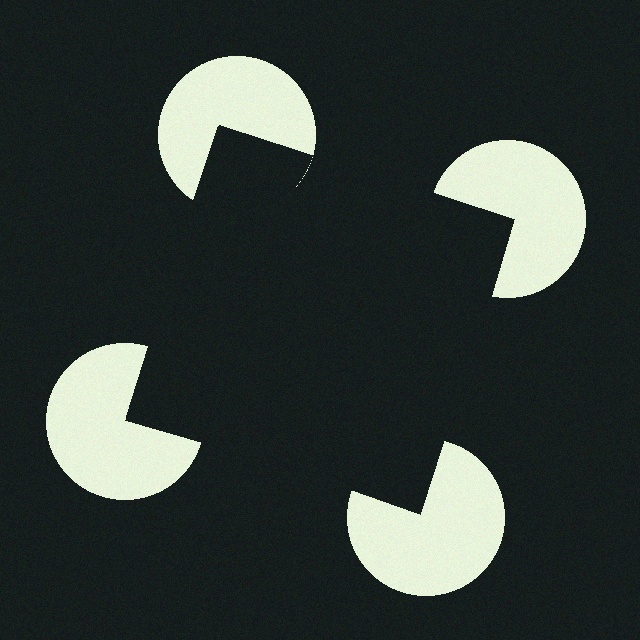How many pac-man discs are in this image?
There are 4 — one at each vertex of the illusory square.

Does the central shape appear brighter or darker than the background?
It typically appears slightly darker than the background, even though no actual brightness change is drawn.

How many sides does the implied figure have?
4 sides.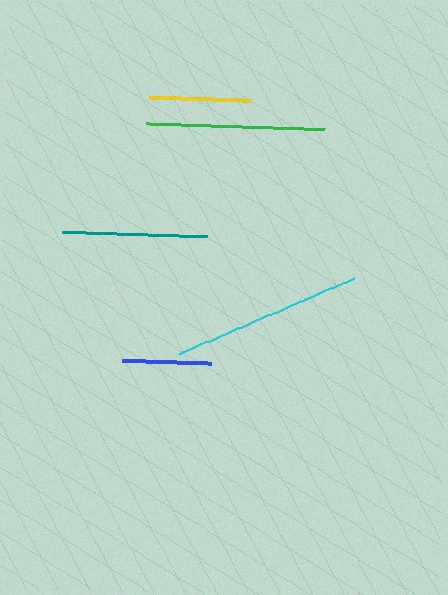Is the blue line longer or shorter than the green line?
The green line is longer than the blue line.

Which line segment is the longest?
The cyan line is the longest at approximately 190 pixels.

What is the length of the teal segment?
The teal segment is approximately 145 pixels long.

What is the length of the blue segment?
The blue segment is approximately 89 pixels long.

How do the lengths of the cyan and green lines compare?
The cyan and green lines are approximately the same length.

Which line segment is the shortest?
The blue line is the shortest at approximately 89 pixels.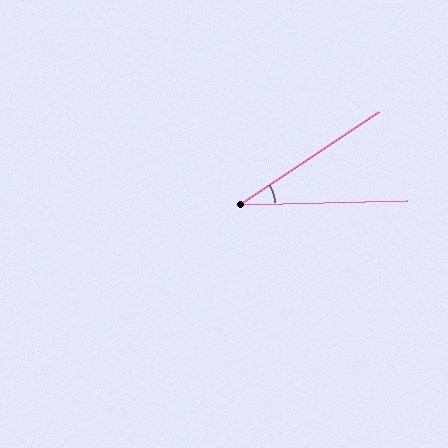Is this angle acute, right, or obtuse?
It is acute.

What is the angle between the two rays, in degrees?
Approximately 32 degrees.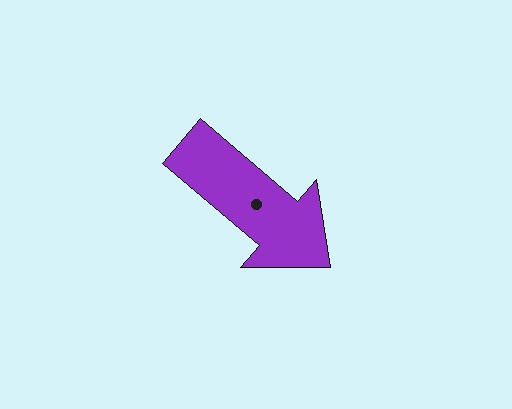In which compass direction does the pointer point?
Southeast.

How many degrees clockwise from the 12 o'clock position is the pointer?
Approximately 131 degrees.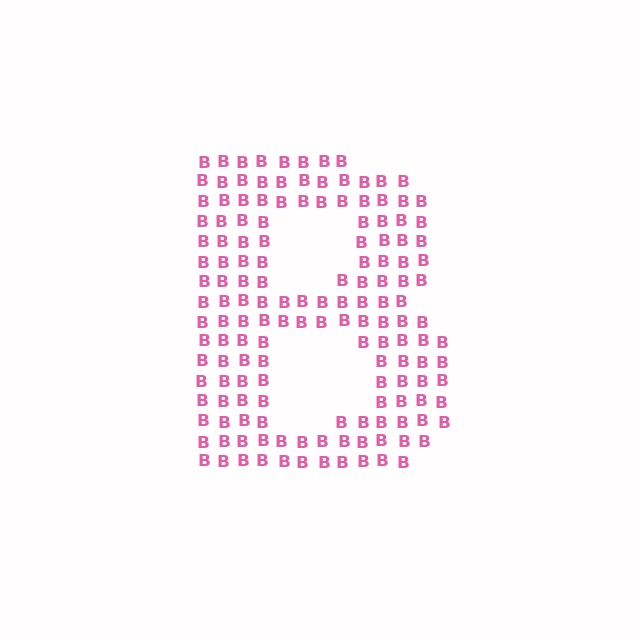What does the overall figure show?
The overall figure shows the letter B.